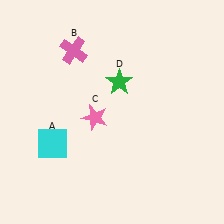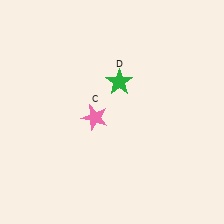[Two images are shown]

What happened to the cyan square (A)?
The cyan square (A) was removed in Image 2. It was in the bottom-left area of Image 1.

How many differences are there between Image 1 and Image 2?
There are 2 differences between the two images.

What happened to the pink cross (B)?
The pink cross (B) was removed in Image 2. It was in the top-left area of Image 1.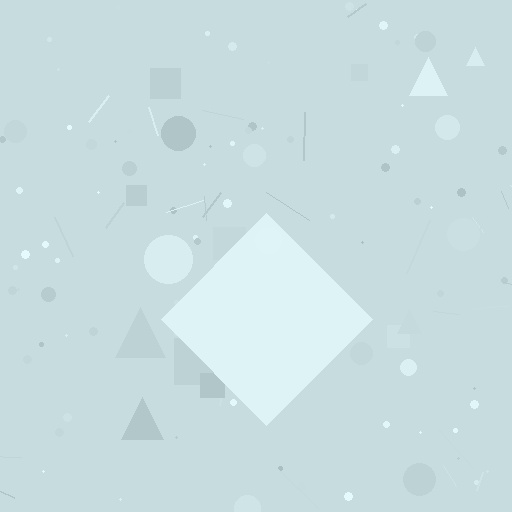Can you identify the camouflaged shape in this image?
The camouflaged shape is a diamond.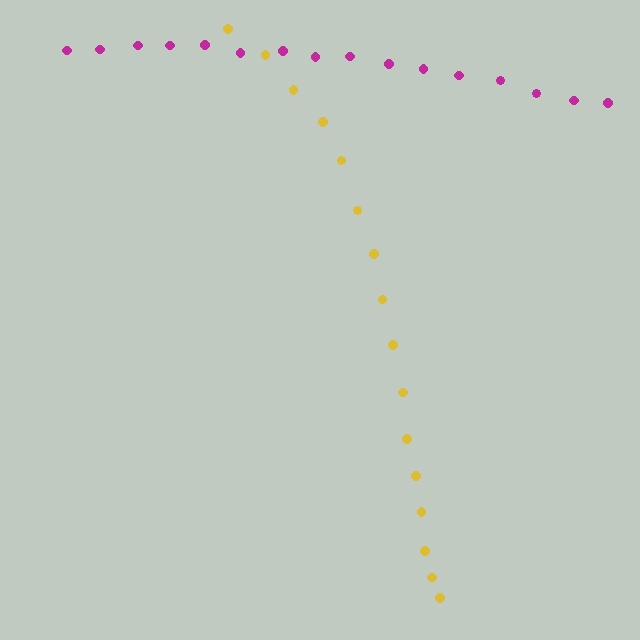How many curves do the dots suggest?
There are 2 distinct paths.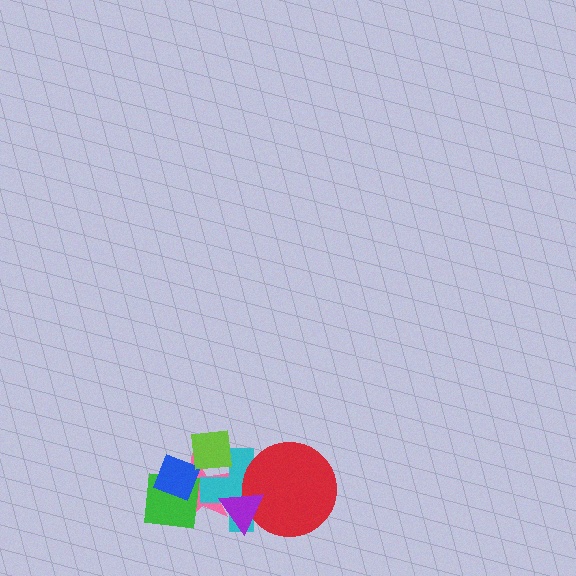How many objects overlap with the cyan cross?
4 objects overlap with the cyan cross.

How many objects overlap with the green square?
2 objects overlap with the green square.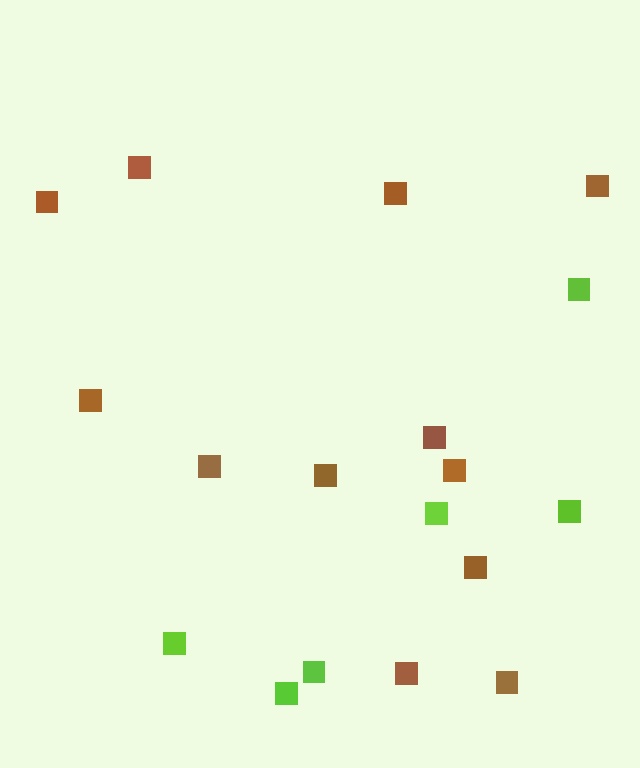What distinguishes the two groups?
There are 2 groups: one group of brown squares (12) and one group of lime squares (6).